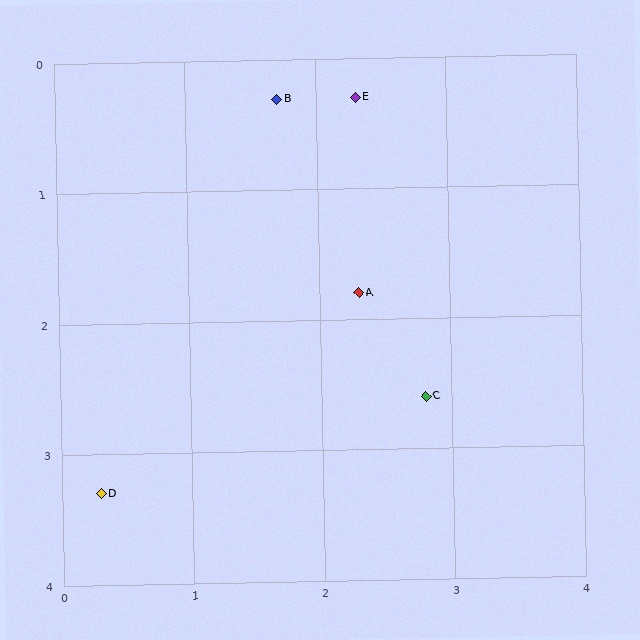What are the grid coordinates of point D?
Point D is at approximately (0.3, 3.3).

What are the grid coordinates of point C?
Point C is at approximately (2.8, 2.6).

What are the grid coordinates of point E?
Point E is at approximately (2.3, 0.3).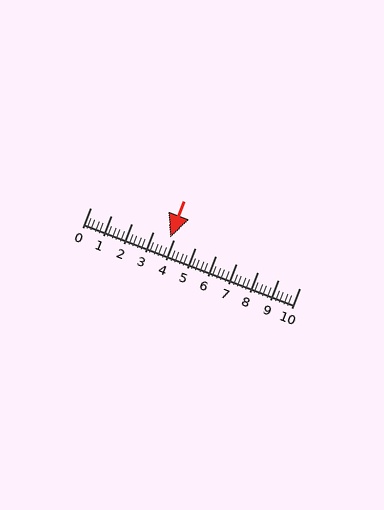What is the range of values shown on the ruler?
The ruler shows values from 0 to 10.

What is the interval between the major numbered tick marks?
The major tick marks are spaced 1 units apart.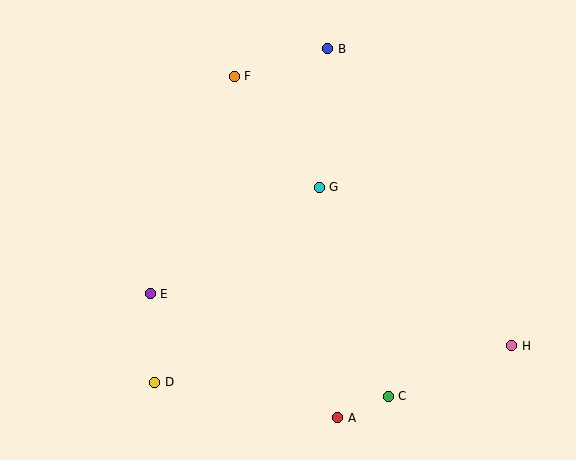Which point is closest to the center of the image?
Point G at (319, 187) is closest to the center.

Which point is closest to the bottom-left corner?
Point D is closest to the bottom-left corner.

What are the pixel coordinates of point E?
Point E is at (150, 294).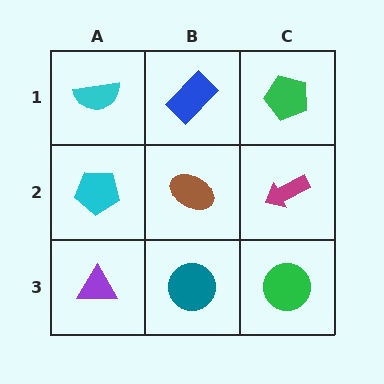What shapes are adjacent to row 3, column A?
A cyan pentagon (row 2, column A), a teal circle (row 3, column B).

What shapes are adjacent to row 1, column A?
A cyan pentagon (row 2, column A), a blue rectangle (row 1, column B).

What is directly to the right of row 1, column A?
A blue rectangle.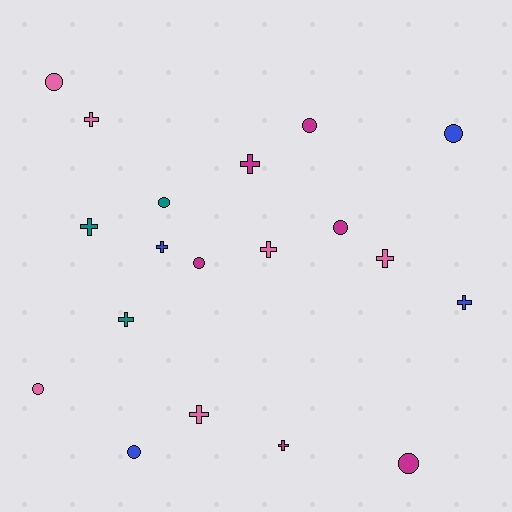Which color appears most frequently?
Magenta, with 6 objects.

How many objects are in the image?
There are 19 objects.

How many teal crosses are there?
There are 2 teal crosses.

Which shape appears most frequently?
Cross, with 10 objects.